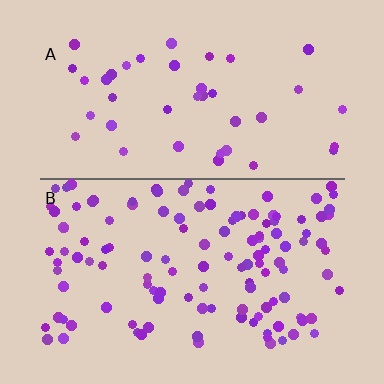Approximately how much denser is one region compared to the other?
Approximately 3.0× — region B over region A.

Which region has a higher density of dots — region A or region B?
B (the bottom).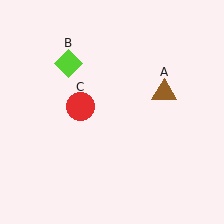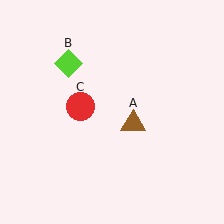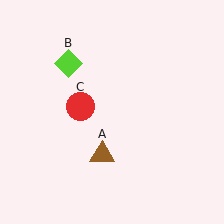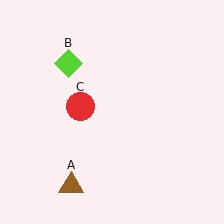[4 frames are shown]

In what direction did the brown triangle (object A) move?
The brown triangle (object A) moved down and to the left.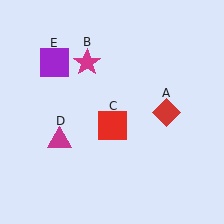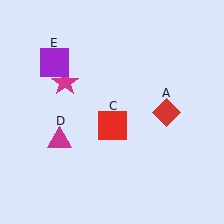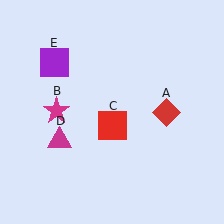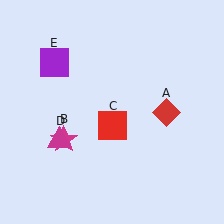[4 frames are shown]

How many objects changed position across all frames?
1 object changed position: magenta star (object B).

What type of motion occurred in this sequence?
The magenta star (object B) rotated counterclockwise around the center of the scene.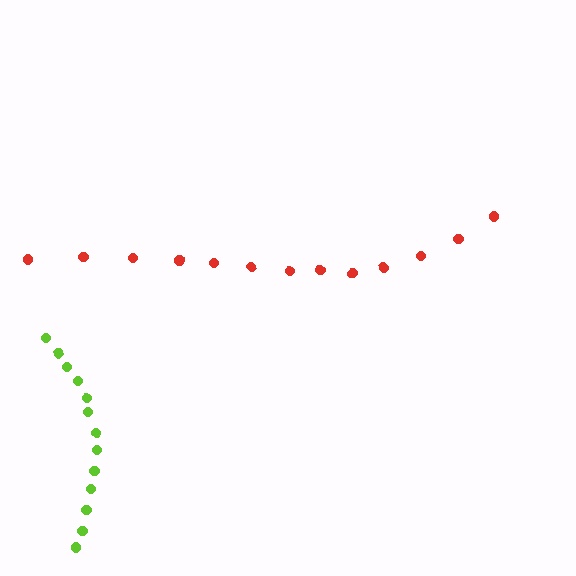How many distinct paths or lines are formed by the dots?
There are 2 distinct paths.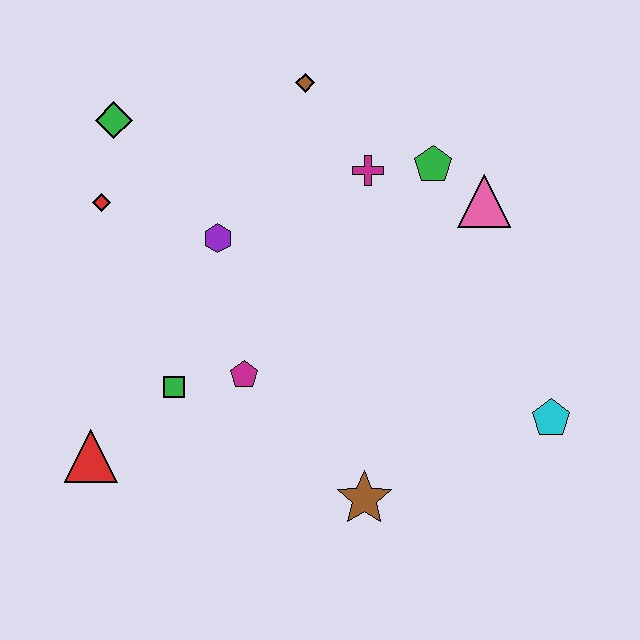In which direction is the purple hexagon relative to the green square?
The purple hexagon is above the green square.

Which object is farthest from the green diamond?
The cyan pentagon is farthest from the green diamond.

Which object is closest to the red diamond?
The green diamond is closest to the red diamond.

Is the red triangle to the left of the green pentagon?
Yes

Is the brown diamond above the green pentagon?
Yes